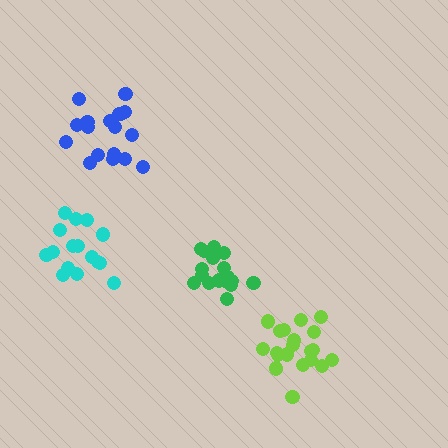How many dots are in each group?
Group 1: 16 dots, Group 2: 17 dots, Group 3: 18 dots, Group 4: 20 dots (71 total).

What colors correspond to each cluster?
The clusters are colored: cyan, green, blue, lime.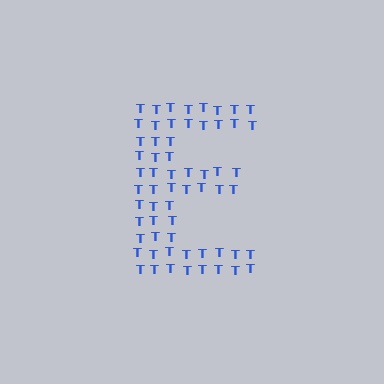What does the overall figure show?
The overall figure shows the letter E.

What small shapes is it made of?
It is made of small letter T's.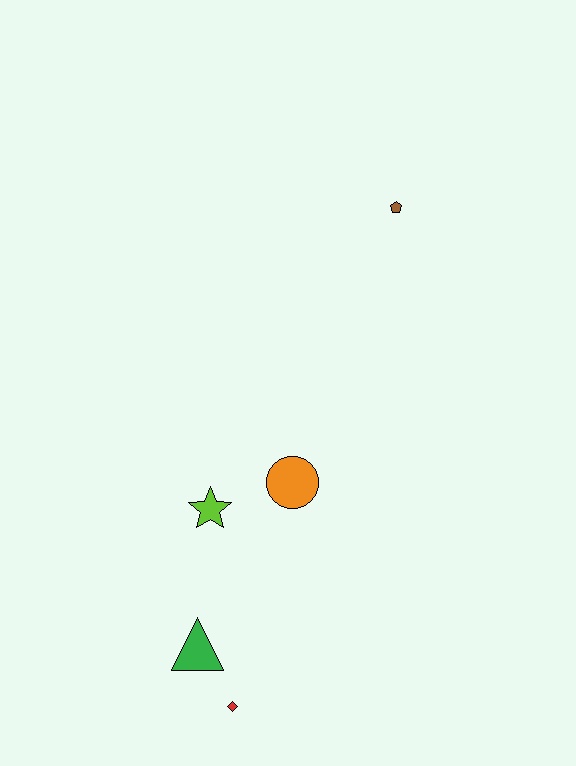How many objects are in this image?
There are 5 objects.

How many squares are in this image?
There are no squares.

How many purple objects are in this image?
There are no purple objects.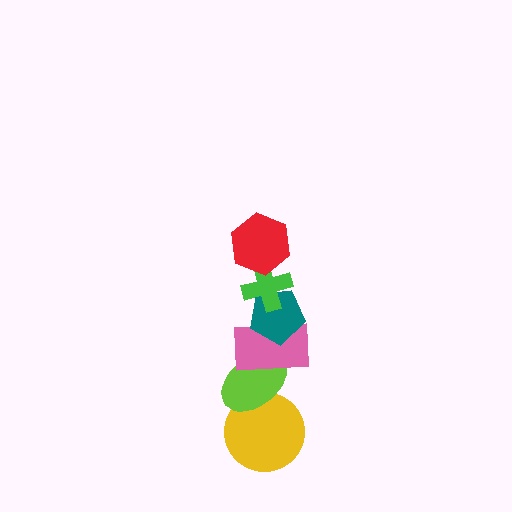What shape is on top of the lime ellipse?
The pink rectangle is on top of the lime ellipse.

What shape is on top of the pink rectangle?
The teal pentagon is on top of the pink rectangle.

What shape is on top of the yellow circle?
The lime ellipse is on top of the yellow circle.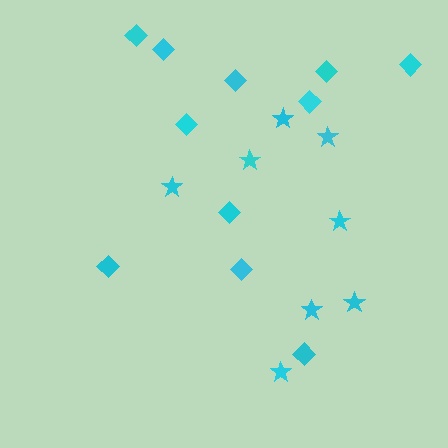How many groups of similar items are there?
There are 2 groups: one group of stars (8) and one group of diamonds (11).